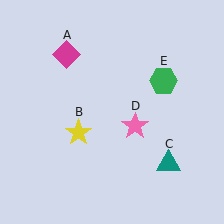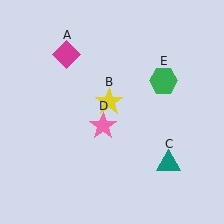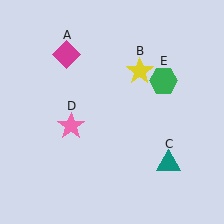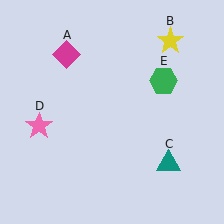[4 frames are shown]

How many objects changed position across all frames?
2 objects changed position: yellow star (object B), pink star (object D).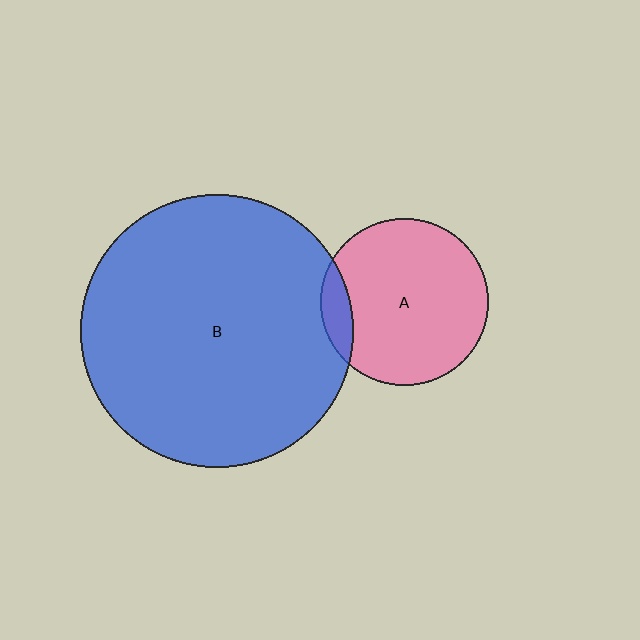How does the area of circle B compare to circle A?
Approximately 2.6 times.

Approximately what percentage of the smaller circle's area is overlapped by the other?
Approximately 10%.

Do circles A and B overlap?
Yes.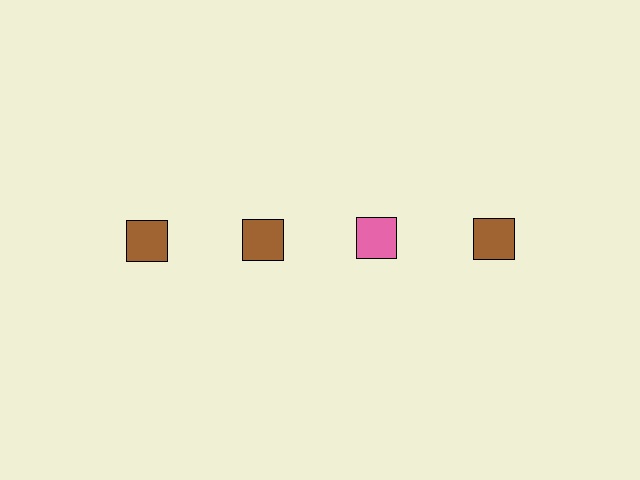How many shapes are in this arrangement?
There are 4 shapes arranged in a grid pattern.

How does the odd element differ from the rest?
It has a different color: pink instead of brown.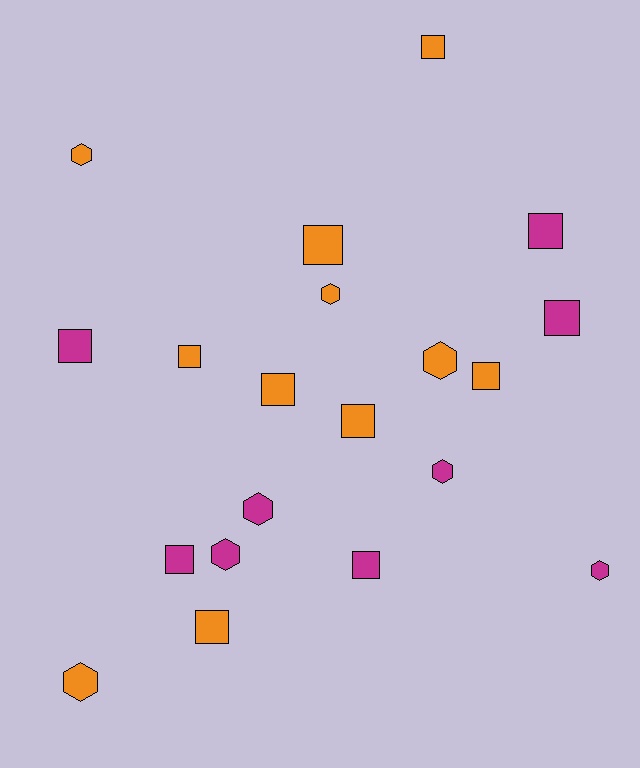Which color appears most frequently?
Orange, with 11 objects.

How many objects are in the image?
There are 20 objects.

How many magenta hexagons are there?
There are 4 magenta hexagons.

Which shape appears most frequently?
Square, with 12 objects.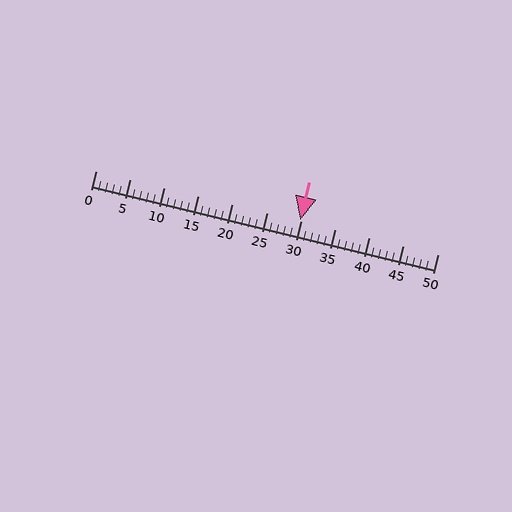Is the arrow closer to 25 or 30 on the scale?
The arrow is closer to 30.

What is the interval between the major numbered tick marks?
The major tick marks are spaced 5 units apart.